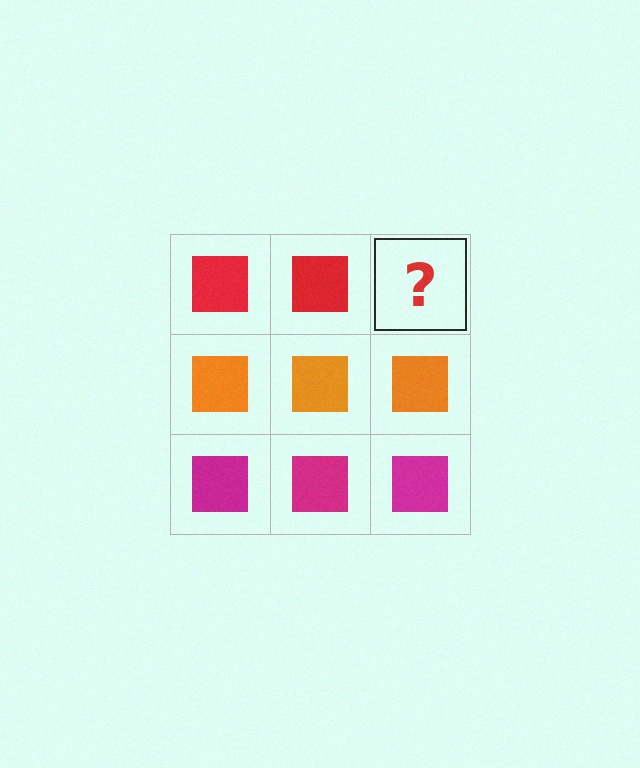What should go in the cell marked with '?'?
The missing cell should contain a red square.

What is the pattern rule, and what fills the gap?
The rule is that each row has a consistent color. The gap should be filled with a red square.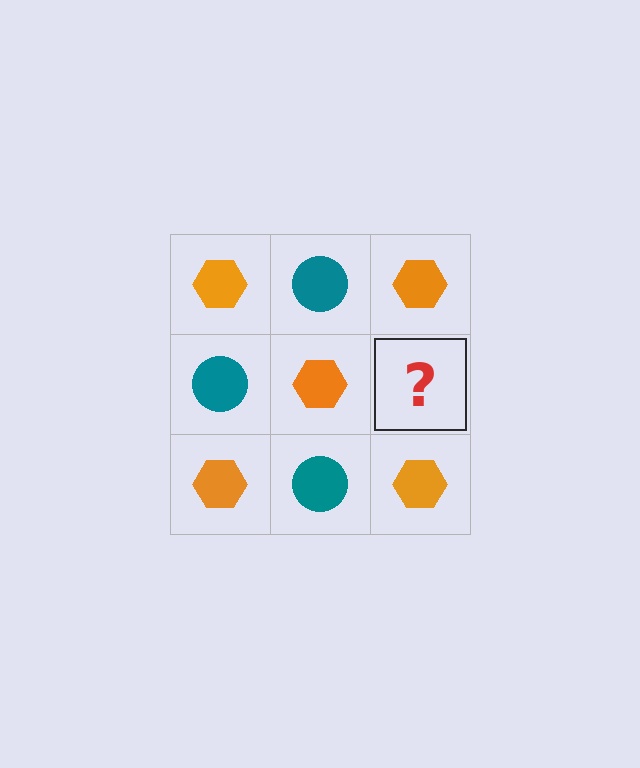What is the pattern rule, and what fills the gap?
The rule is that it alternates orange hexagon and teal circle in a checkerboard pattern. The gap should be filled with a teal circle.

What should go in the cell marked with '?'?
The missing cell should contain a teal circle.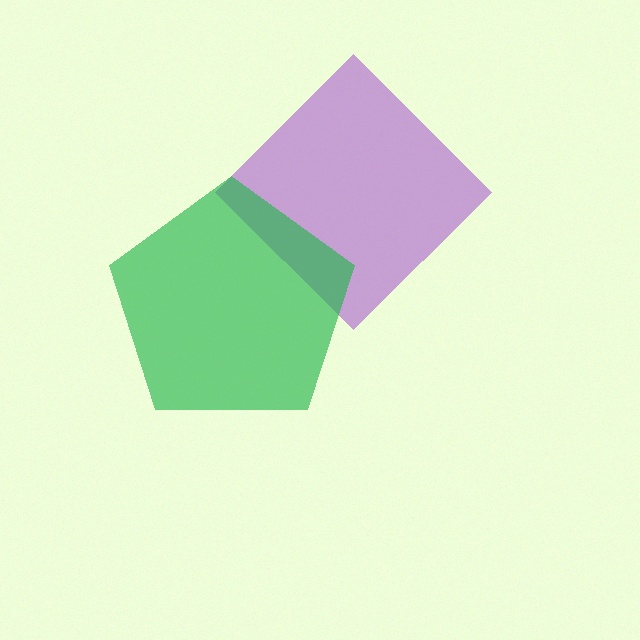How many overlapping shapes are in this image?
There are 2 overlapping shapes in the image.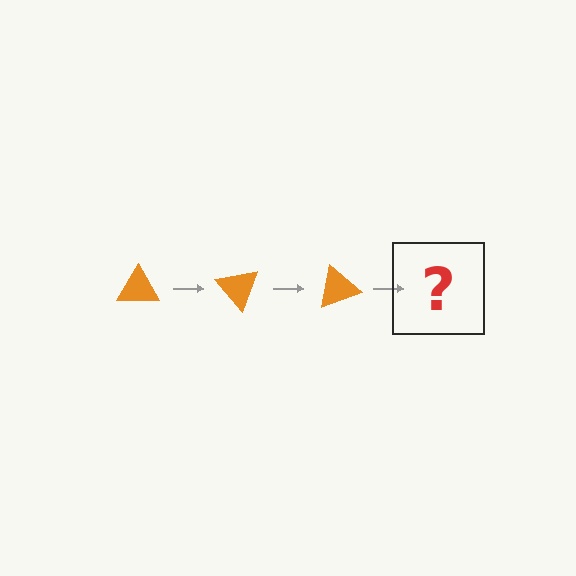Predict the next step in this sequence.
The next step is an orange triangle rotated 150 degrees.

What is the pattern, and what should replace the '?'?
The pattern is that the triangle rotates 50 degrees each step. The '?' should be an orange triangle rotated 150 degrees.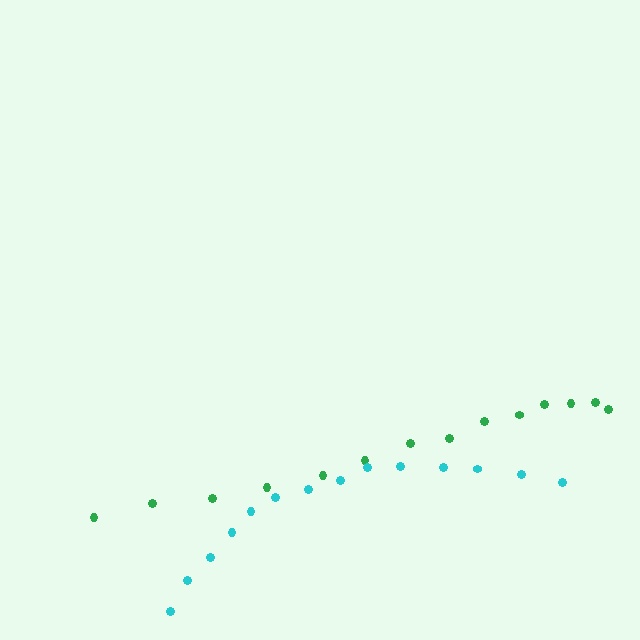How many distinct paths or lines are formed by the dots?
There are 2 distinct paths.